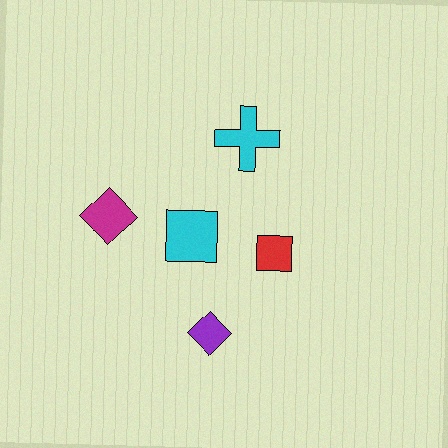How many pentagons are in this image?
There are no pentagons.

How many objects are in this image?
There are 5 objects.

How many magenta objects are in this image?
There is 1 magenta object.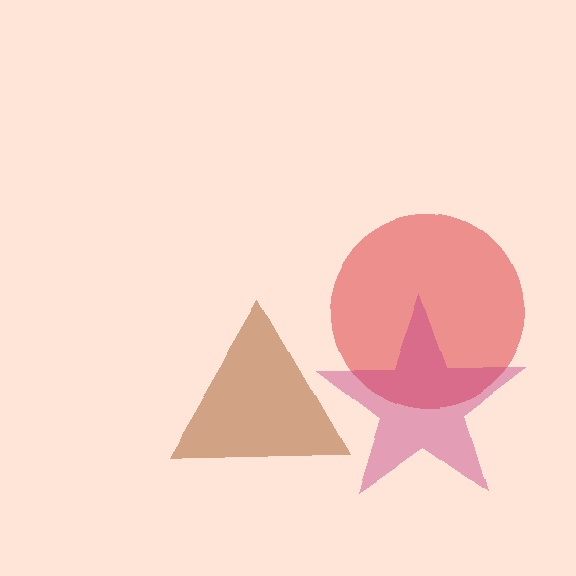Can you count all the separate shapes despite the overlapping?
Yes, there are 3 separate shapes.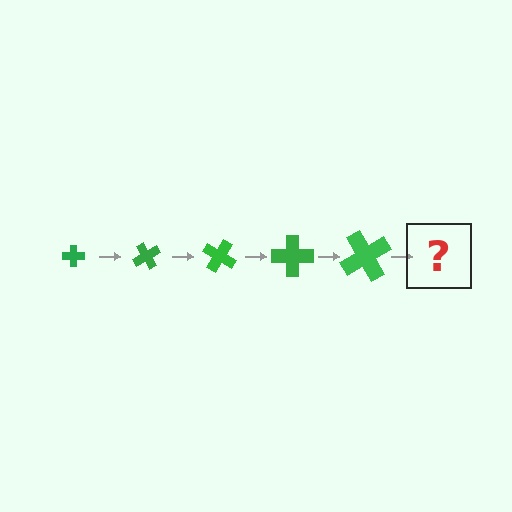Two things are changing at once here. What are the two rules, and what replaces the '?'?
The two rules are that the cross grows larger each step and it rotates 60 degrees each step. The '?' should be a cross, larger than the previous one and rotated 300 degrees from the start.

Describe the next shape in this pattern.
It should be a cross, larger than the previous one and rotated 300 degrees from the start.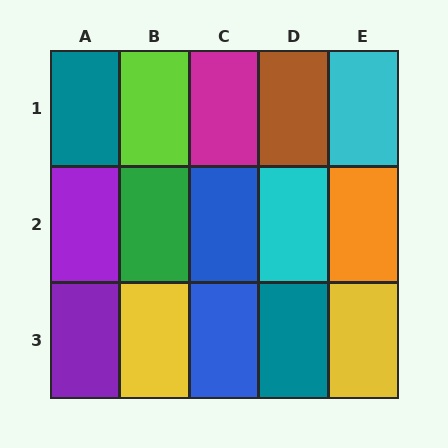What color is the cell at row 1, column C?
Magenta.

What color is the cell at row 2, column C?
Blue.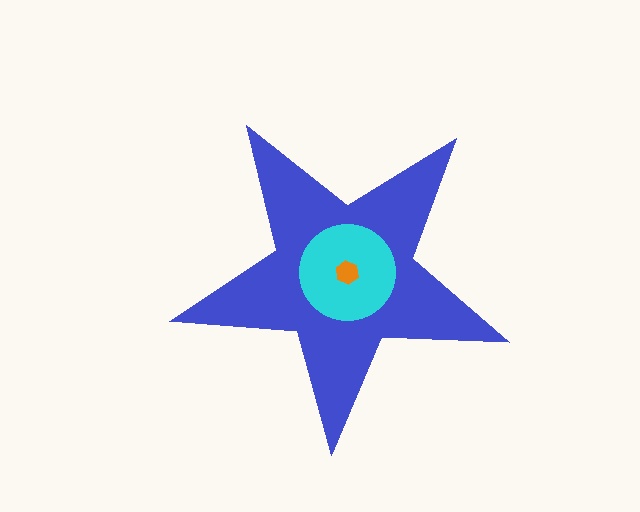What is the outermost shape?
The blue star.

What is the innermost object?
The orange hexagon.